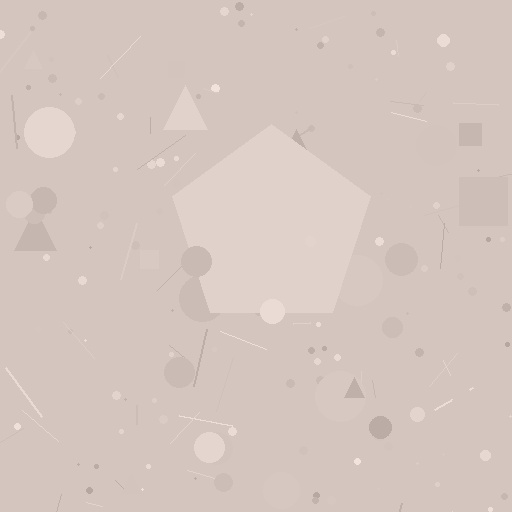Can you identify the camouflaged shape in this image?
The camouflaged shape is a pentagon.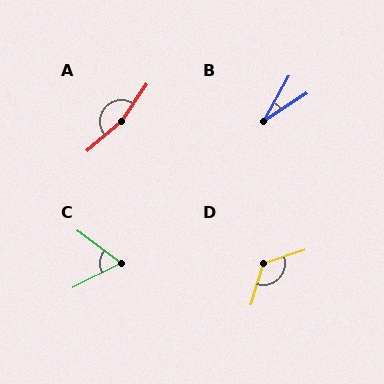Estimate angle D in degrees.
Approximately 125 degrees.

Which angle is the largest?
A, at approximately 166 degrees.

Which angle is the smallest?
B, at approximately 27 degrees.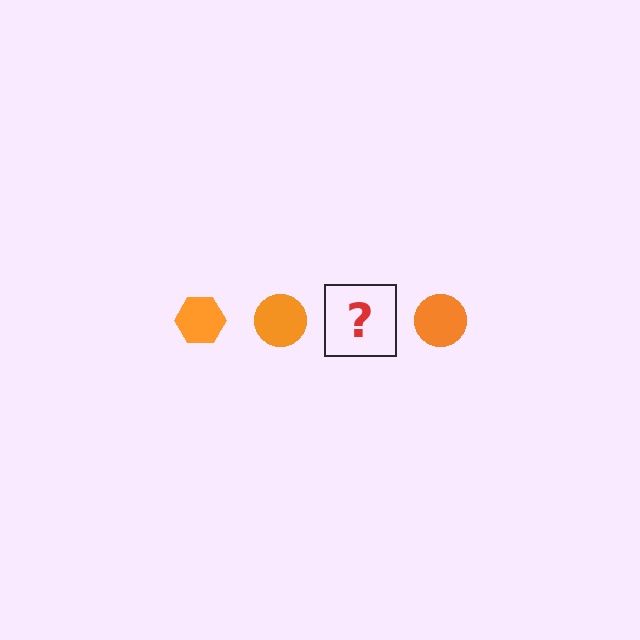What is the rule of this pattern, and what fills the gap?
The rule is that the pattern cycles through hexagon, circle shapes in orange. The gap should be filled with an orange hexagon.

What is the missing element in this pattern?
The missing element is an orange hexagon.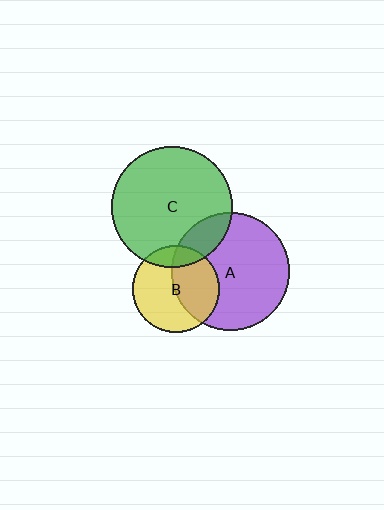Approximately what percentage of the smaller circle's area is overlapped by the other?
Approximately 15%.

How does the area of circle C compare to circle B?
Approximately 1.9 times.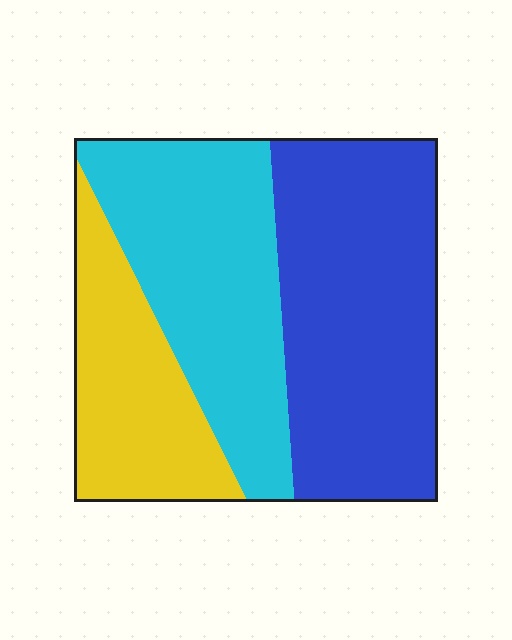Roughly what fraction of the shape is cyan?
Cyan covers about 35% of the shape.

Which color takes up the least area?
Yellow, at roughly 25%.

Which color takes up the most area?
Blue, at roughly 45%.